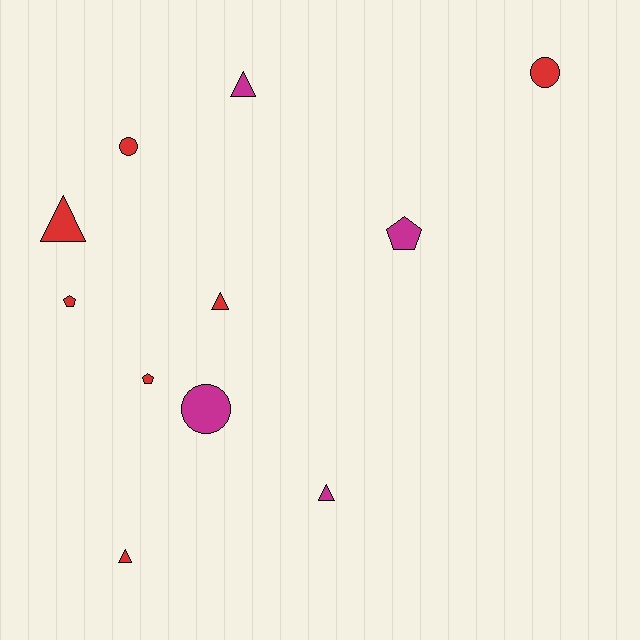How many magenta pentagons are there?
There is 1 magenta pentagon.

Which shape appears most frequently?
Triangle, with 5 objects.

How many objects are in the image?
There are 11 objects.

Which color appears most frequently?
Red, with 7 objects.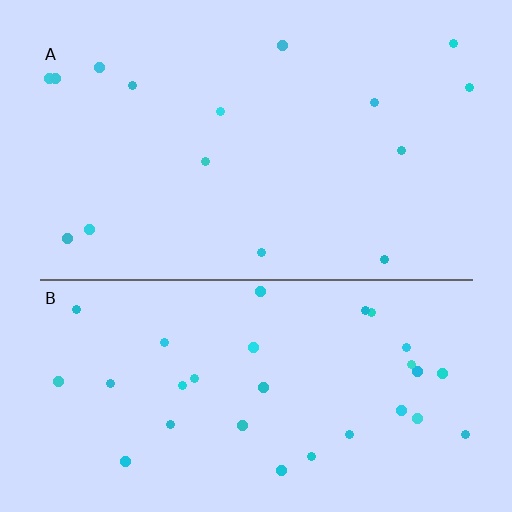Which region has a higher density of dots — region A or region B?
B (the bottom).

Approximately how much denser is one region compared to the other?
Approximately 2.0× — region B over region A.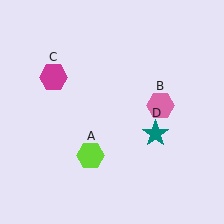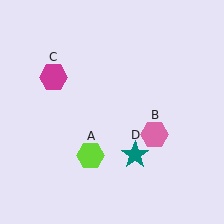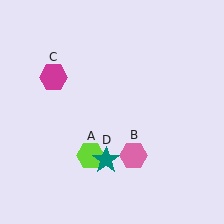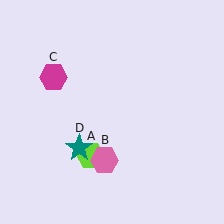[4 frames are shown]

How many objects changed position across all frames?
2 objects changed position: pink hexagon (object B), teal star (object D).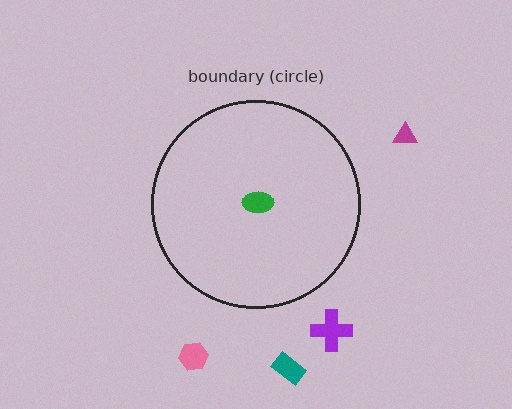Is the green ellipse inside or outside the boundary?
Inside.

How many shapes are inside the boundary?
1 inside, 4 outside.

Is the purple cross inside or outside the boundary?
Outside.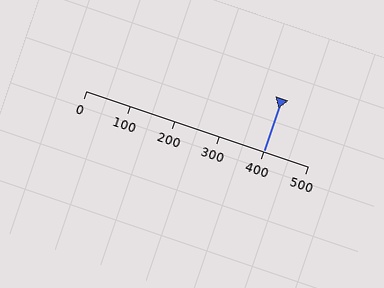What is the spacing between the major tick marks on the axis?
The major ticks are spaced 100 apart.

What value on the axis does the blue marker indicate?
The marker indicates approximately 400.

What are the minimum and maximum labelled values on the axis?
The axis runs from 0 to 500.